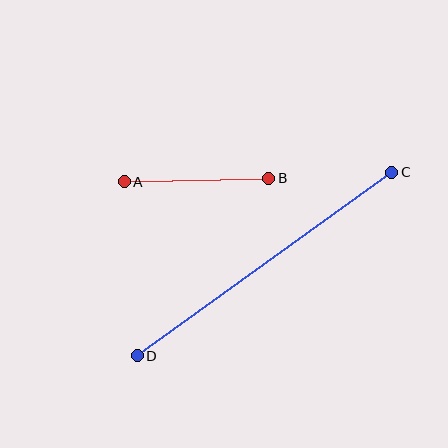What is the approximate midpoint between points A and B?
The midpoint is at approximately (196, 180) pixels.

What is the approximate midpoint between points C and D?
The midpoint is at approximately (265, 264) pixels.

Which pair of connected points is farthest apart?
Points C and D are farthest apart.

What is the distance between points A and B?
The distance is approximately 145 pixels.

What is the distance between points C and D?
The distance is approximately 314 pixels.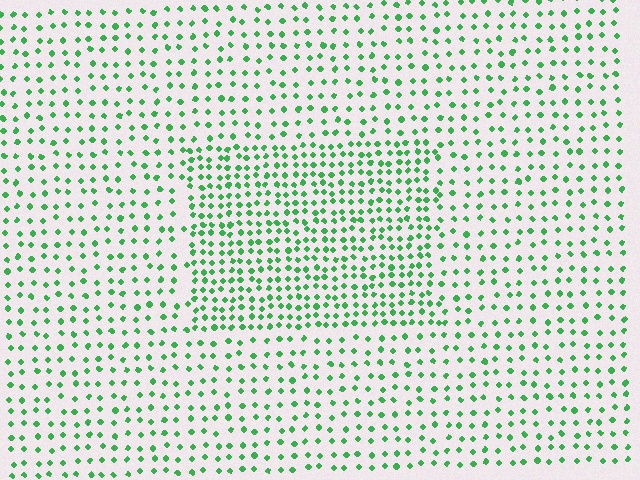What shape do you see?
I see a rectangle.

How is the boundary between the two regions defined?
The boundary is defined by a change in element density (approximately 1.9x ratio). All elements are the same color, size, and shape.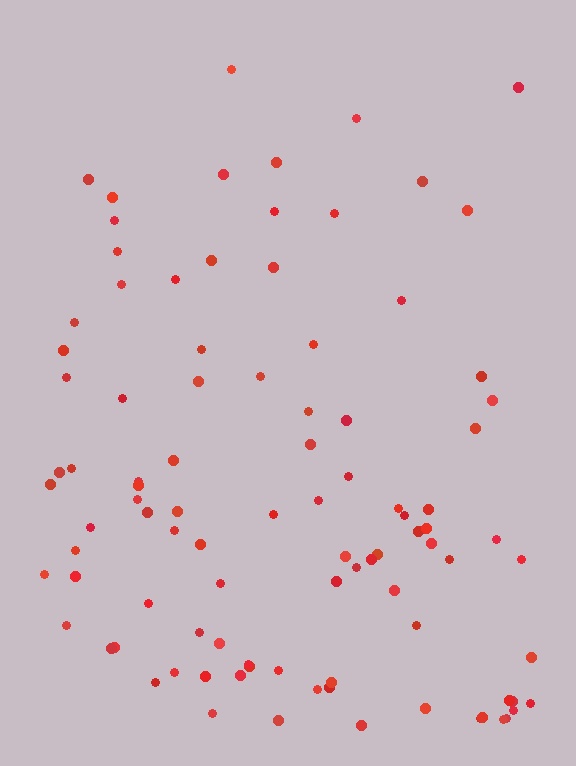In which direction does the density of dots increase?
From top to bottom, with the bottom side densest.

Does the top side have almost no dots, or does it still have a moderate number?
Still a moderate number, just noticeably fewer than the bottom.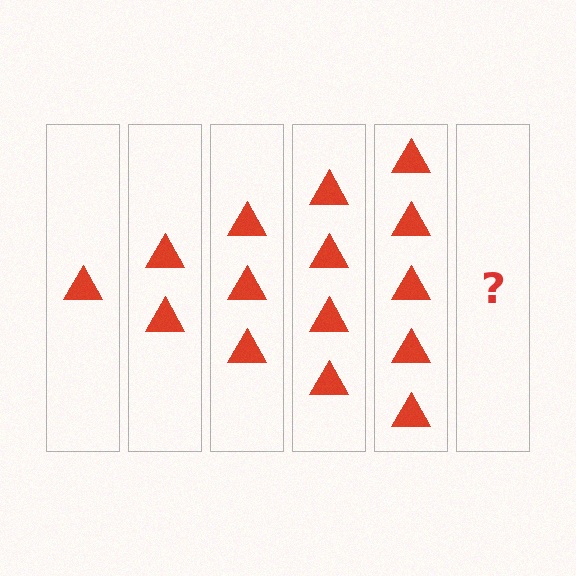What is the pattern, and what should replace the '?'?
The pattern is that each step adds one more triangle. The '?' should be 6 triangles.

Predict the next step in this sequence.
The next step is 6 triangles.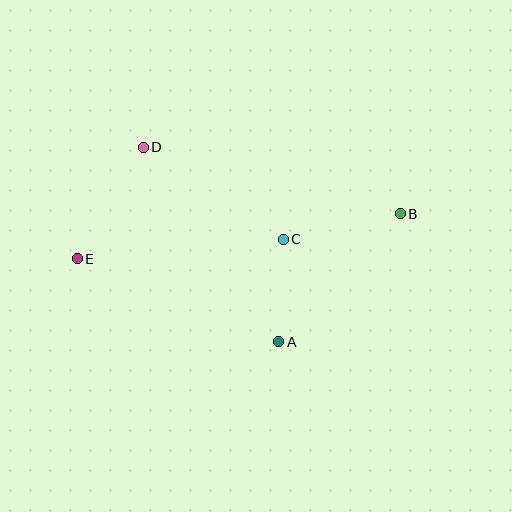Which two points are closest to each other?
Points A and C are closest to each other.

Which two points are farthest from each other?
Points B and E are farthest from each other.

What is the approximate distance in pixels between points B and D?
The distance between B and D is approximately 265 pixels.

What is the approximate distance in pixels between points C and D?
The distance between C and D is approximately 168 pixels.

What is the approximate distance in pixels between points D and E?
The distance between D and E is approximately 129 pixels.